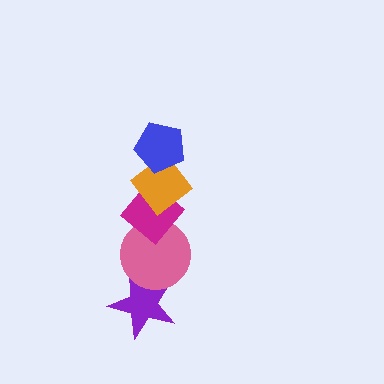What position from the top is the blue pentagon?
The blue pentagon is 1st from the top.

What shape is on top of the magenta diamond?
The orange diamond is on top of the magenta diamond.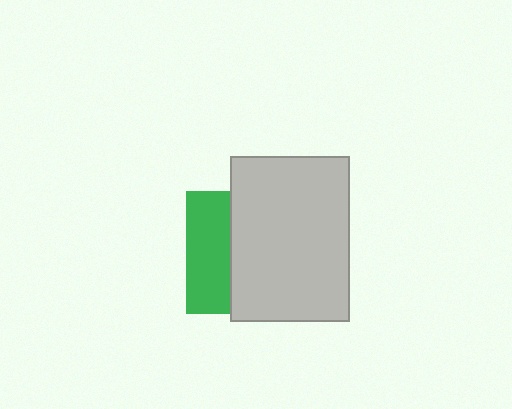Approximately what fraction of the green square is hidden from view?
Roughly 65% of the green square is hidden behind the light gray rectangle.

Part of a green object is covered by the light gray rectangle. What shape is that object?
It is a square.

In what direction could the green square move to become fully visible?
The green square could move left. That would shift it out from behind the light gray rectangle entirely.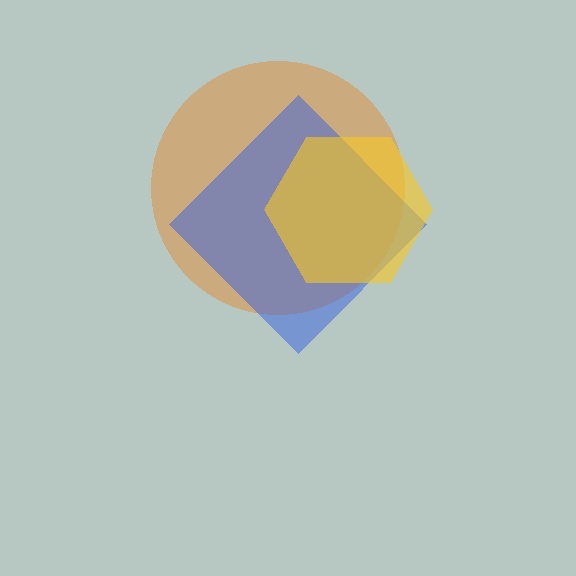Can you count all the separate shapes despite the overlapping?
Yes, there are 3 separate shapes.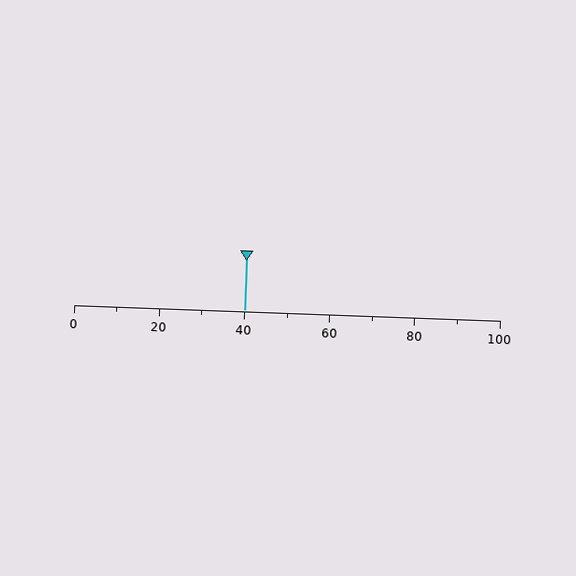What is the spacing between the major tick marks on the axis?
The major ticks are spaced 20 apart.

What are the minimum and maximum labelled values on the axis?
The axis runs from 0 to 100.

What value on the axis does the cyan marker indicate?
The marker indicates approximately 40.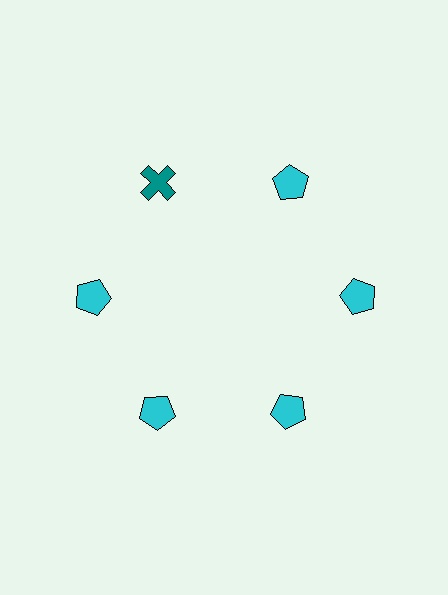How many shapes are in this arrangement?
There are 6 shapes arranged in a ring pattern.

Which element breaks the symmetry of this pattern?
The teal cross at roughly the 11 o'clock position breaks the symmetry. All other shapes are cyan pentagons.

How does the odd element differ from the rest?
It differs in both color (teal instead of cyan) and shape (cross instead of pentagon).